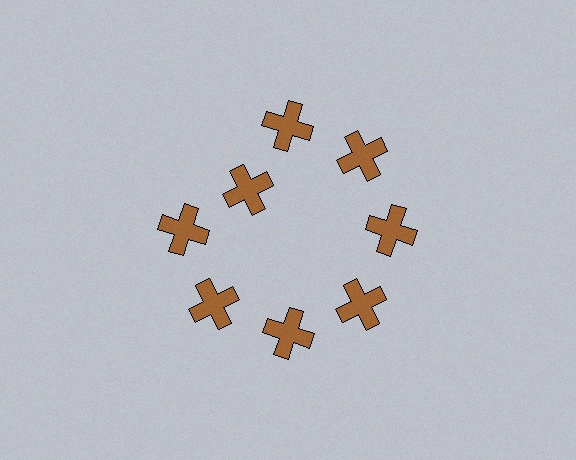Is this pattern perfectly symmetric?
No. The 8 brown crosses are arranged in a ring, but one element near the 10 o'clock position is pulled inward toward the center, breaking the 8-fold rotational symmetry.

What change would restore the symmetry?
The symmetry would be restored by moving it outward, back onto the ring so that all 8 crosses sit at equal angles and equal distance from the center.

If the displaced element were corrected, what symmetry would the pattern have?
It would have 8-fold rotational symmetry — the pattern would map onto itself every 45 degrees.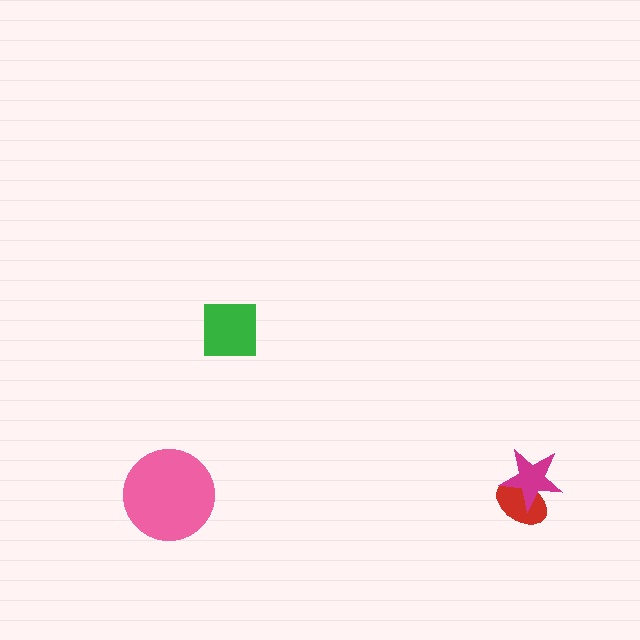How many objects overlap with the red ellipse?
1 object overlaps with the red ellipse.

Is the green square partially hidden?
No, no other shape covers it.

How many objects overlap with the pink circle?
0 objects overlap with the pink circle.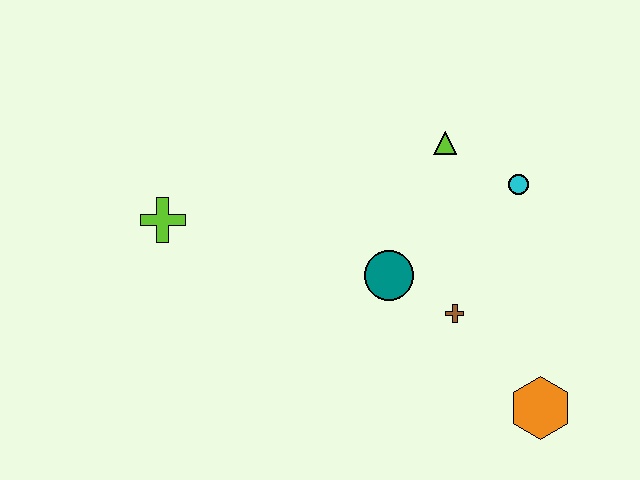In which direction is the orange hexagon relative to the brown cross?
The orange hexagon is below the brown cross.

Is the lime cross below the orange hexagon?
No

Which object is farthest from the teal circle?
The lime cross is farthest from the teal circle.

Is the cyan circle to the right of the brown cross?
Yes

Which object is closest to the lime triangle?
The cyan circle is closest to the lime triangle.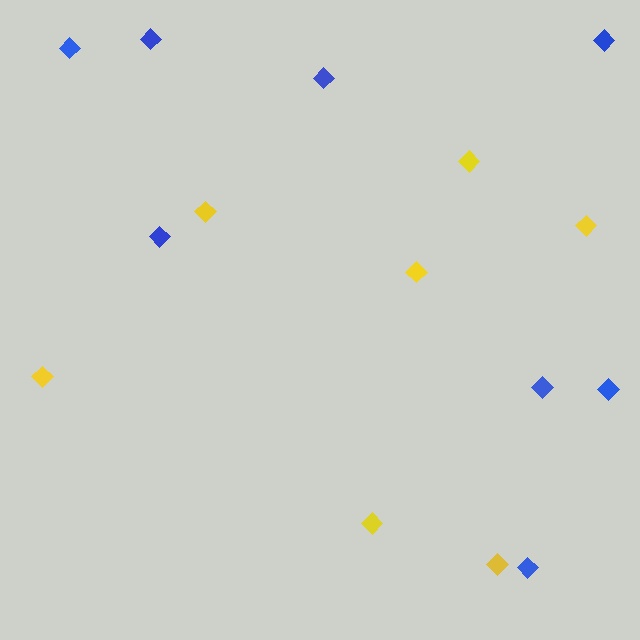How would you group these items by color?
There are 2 groups: one group of yellow diamonds (7) and one group of blue diamonds (8).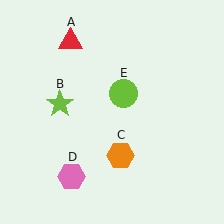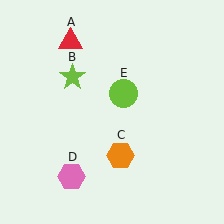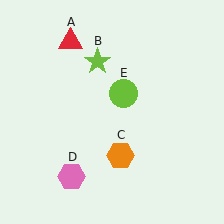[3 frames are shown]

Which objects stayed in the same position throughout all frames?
Red triangle (object A) and orange hexagon (object C) and pink hexagon (object D) and lime circle (object E) remained stationary.